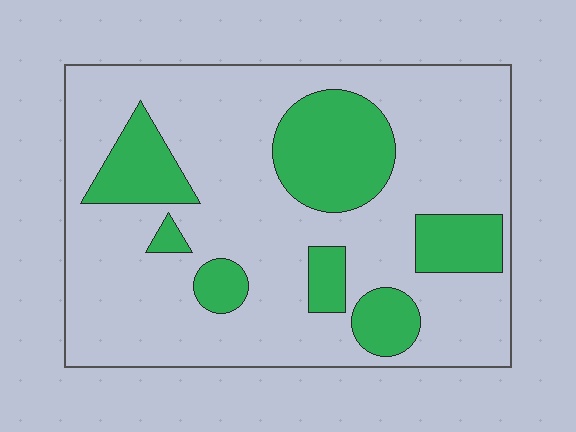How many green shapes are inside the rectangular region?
7.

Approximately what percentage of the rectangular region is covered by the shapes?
Approximately 25%.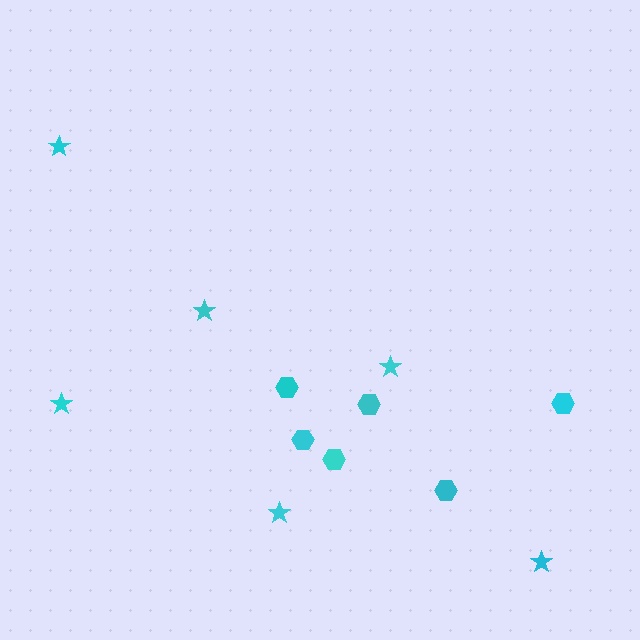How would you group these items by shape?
There are 2 groups: one group of hexagons (6) and one group of stars (6).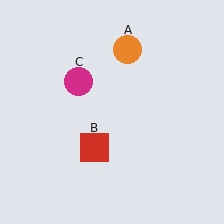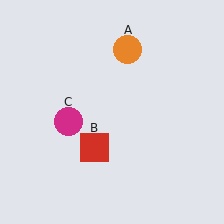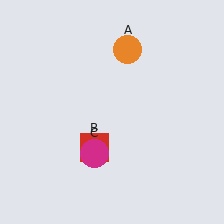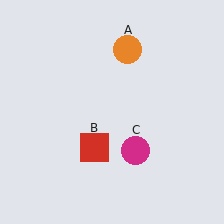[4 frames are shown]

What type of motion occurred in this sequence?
The magenta circle (object C) rotated counterclockwise around the center of the scene.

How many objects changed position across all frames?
1 object changed position: magenta circle (object C).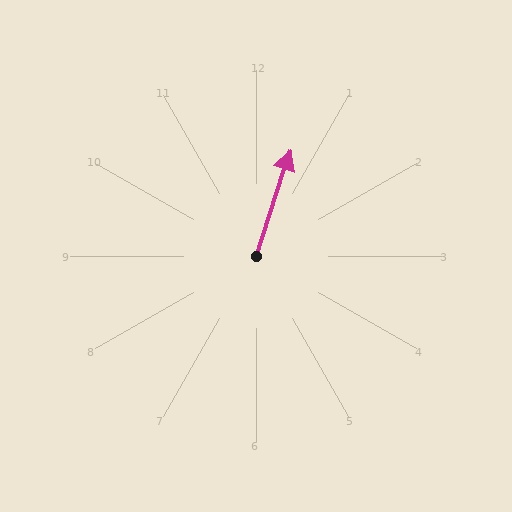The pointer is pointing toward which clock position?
Roughly 1 o'clock.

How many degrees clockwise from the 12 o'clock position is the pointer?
Approximately 18 degrees.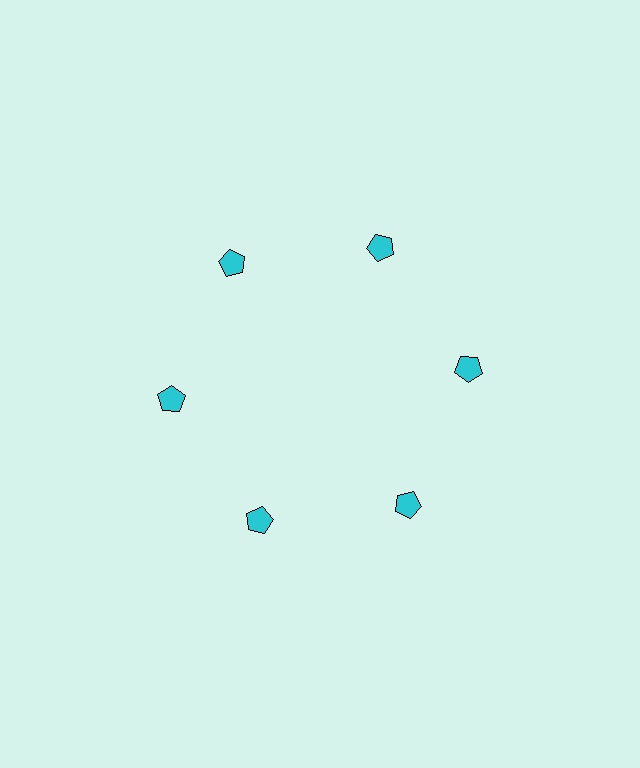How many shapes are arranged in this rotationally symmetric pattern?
There are 6 shapes, arranged in 6 groups of 1.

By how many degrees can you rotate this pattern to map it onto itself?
The pattern maps onto itself every 60 degrees of rotation.